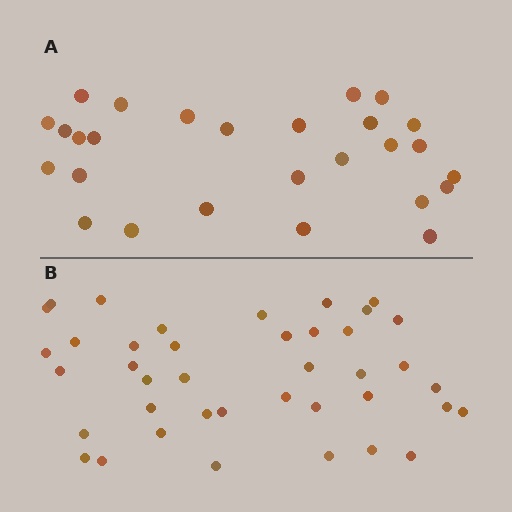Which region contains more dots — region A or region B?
Region B (the bottom region) has more dots.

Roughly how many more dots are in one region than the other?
Region B has approximately 15 more dots than region A.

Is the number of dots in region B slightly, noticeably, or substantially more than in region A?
Region B has substantially more. The ratio is roughly 1.5 to 1.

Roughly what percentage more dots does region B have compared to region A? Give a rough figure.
About 50% more.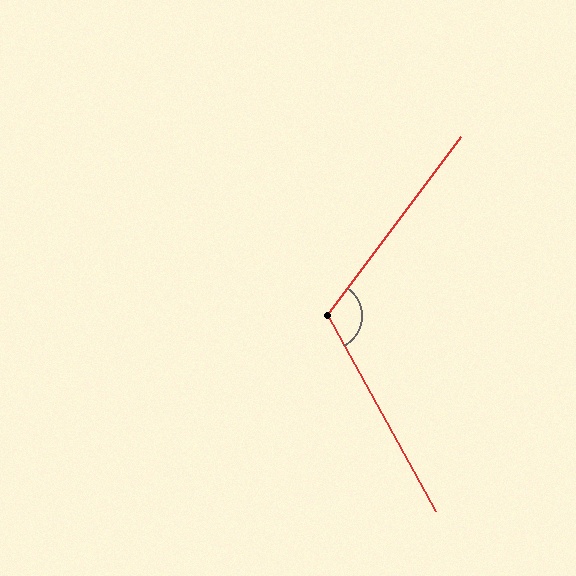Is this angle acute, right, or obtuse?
It is obtuse.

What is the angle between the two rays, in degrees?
Approximately 114 degrees.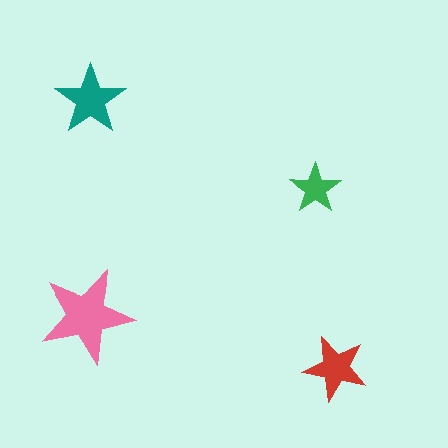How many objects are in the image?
There are 4 objects in the image.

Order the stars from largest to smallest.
the pink one, the teal one, the red one, the green one.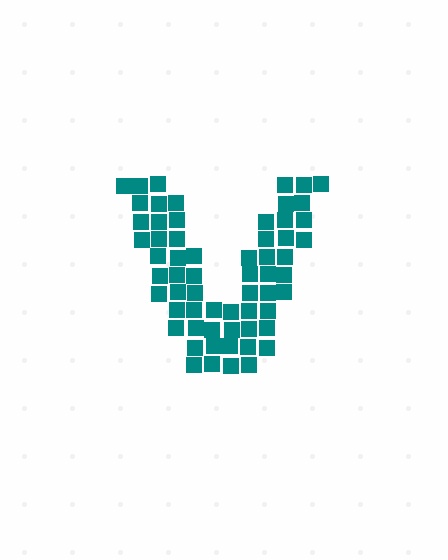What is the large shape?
The large shape is the letter V.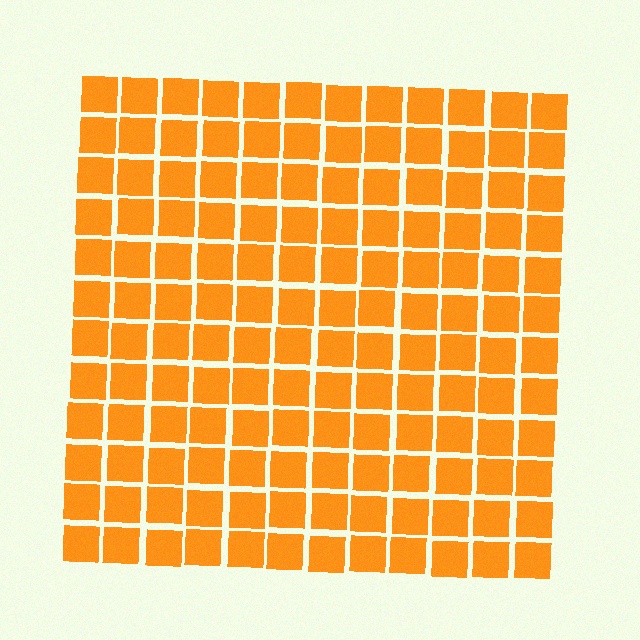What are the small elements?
The small elements are squares.